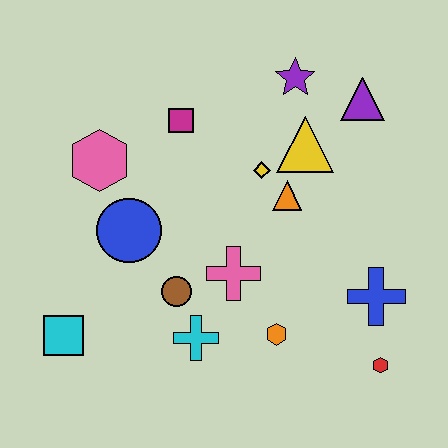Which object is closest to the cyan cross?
The brown circle is closest to the cyan cross.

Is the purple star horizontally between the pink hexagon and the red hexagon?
Yes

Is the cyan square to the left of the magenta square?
Yes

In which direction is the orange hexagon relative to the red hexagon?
The orange hexagon is to the left of the red hexagon.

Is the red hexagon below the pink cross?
Yes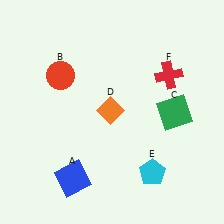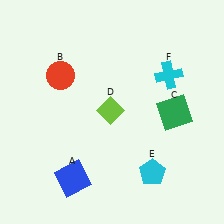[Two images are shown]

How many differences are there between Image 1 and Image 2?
There are 2 differences between the two images.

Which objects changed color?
D changed from orange to lime. F changed from red to cyan.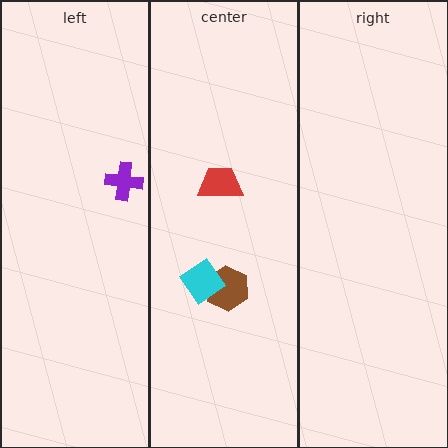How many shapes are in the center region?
3.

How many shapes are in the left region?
1.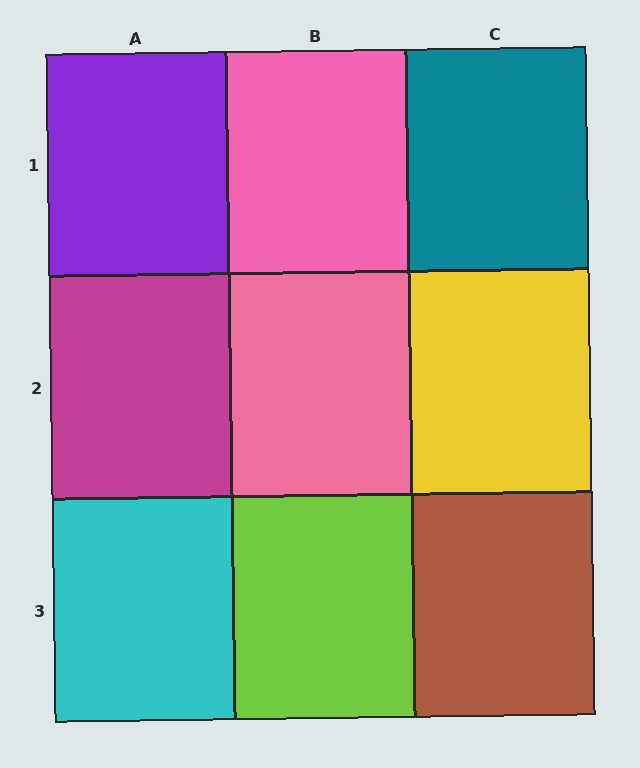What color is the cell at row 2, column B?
Pink.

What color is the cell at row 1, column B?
Pink.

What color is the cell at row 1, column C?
Teal.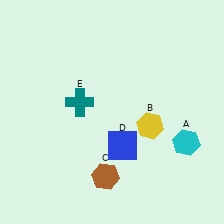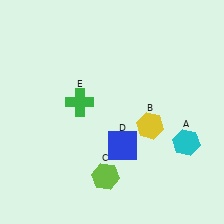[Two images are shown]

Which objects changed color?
C changed from brown to lime. E changed from teal to green.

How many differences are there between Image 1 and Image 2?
There are 2 differences between the two images.